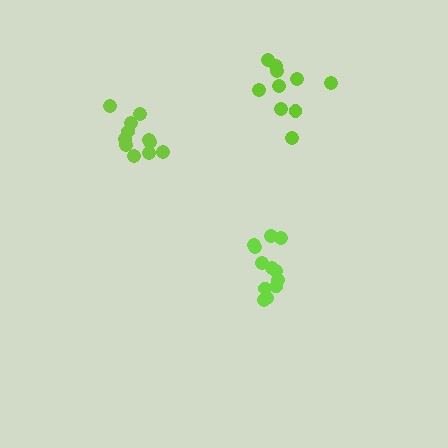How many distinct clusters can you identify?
There are 3 distinct clusters.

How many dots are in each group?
Group 1: 12 dots, Group 2: 11 dots, Group 3: 10 dots (33 total).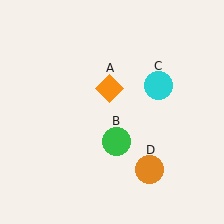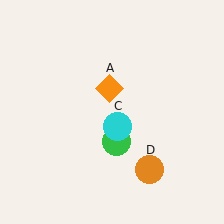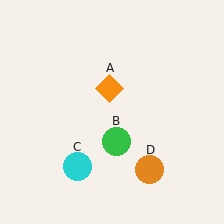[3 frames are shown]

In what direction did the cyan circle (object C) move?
The cyan circle (object C) moved down and to the left.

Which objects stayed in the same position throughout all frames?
Orange diamond (object A) and green circle (object B) and orange circle (object D) remained stationary.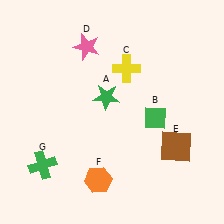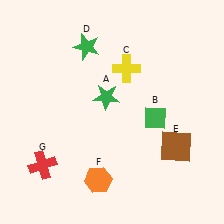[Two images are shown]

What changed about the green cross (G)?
In Image 1, G is green. In Image 2, it changed to red.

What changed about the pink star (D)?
In Image 1, D is pink. In Image 2, it changed to green.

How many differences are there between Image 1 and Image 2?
There are 2 differences between the two images.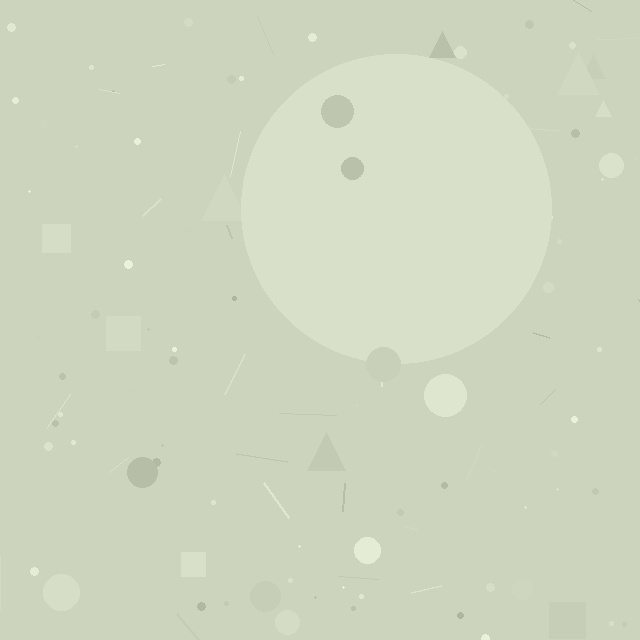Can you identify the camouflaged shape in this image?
The camouflaged shape is a circle.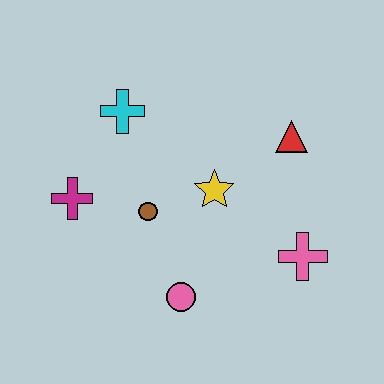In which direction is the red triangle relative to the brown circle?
The red triangle is to the right of the brown circle.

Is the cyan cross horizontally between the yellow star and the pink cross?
No